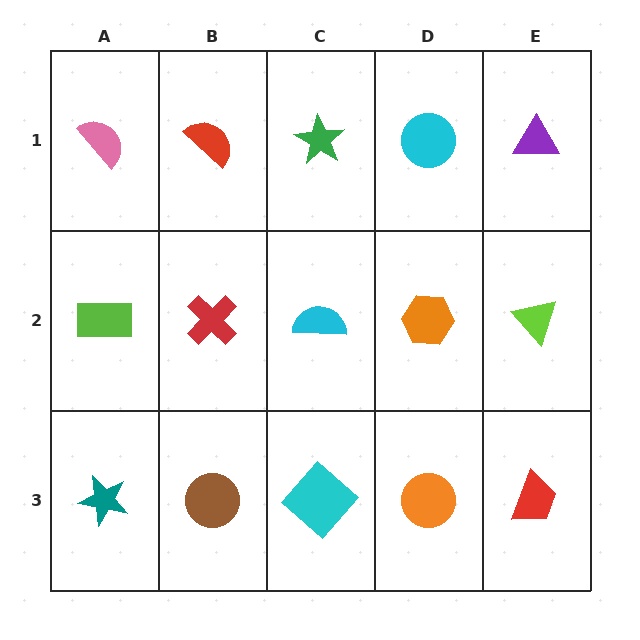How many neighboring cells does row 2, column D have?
4.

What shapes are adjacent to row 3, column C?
A cyan semicircle (row 2, column C), a brown circle (row 3, column B), an orange circle (row 3, column D).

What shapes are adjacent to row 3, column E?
A lime triangle (row 2, column E), an orange circle (row 3, column D).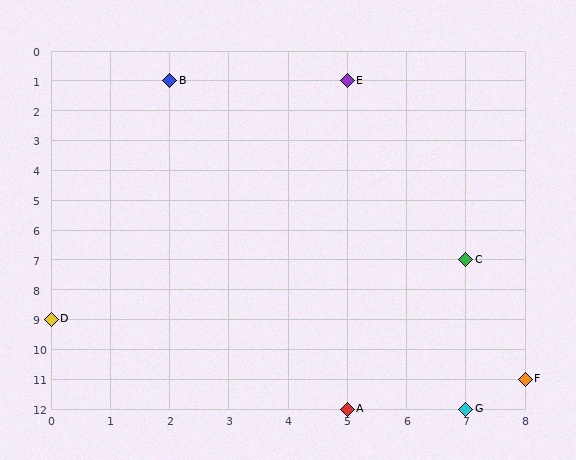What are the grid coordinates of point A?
Point A is at grid coordinates (5, 12).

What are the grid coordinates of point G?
Point G is at grid coordinates (7, 12).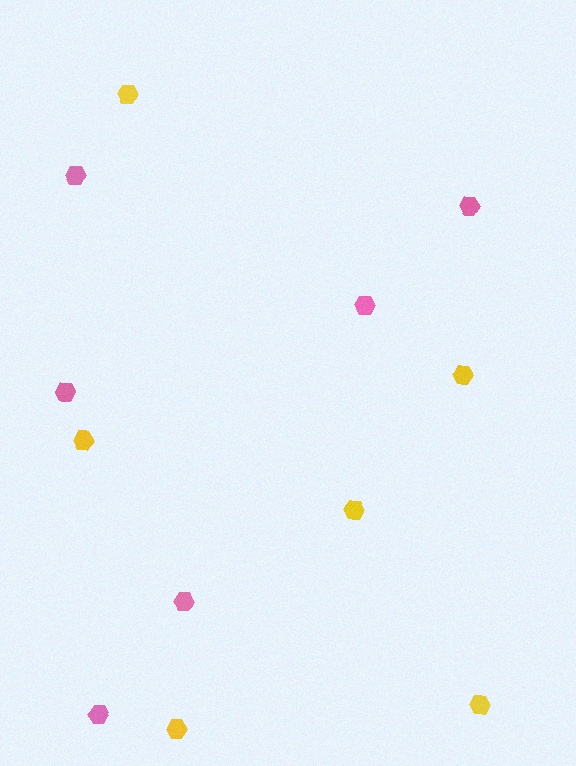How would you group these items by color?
There are 2 groups: one group of pink hexagons (6) and one group of yellow hexagons (6).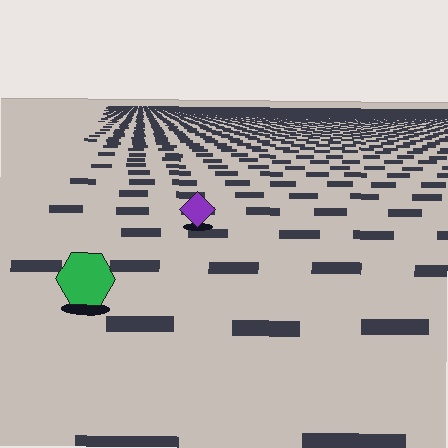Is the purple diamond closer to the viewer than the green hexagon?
No. The green hexagon is closer — you can tell from the texture gradient: the ground texture is coarser near it.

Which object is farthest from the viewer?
The purple diamond is farthest from the viewer. It appears smaller and the ground texture around it is denser.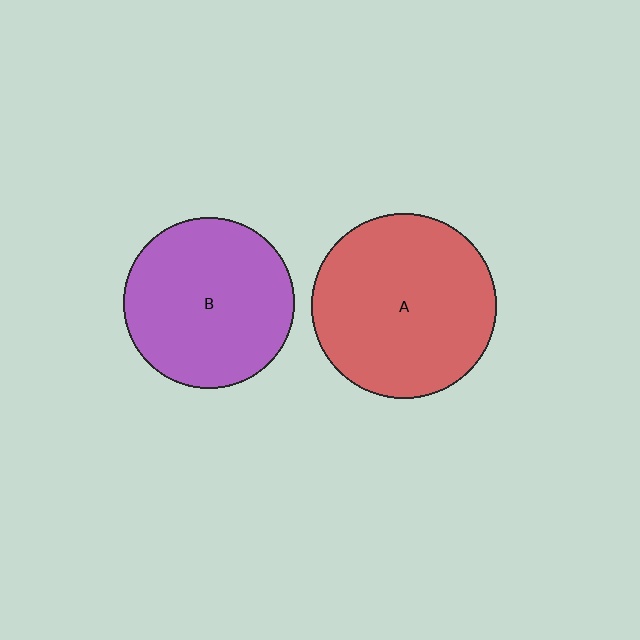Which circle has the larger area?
Circle A (red).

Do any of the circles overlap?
No, none of the circles overlap.